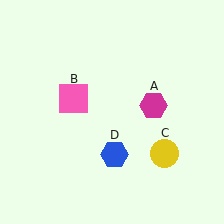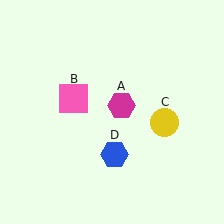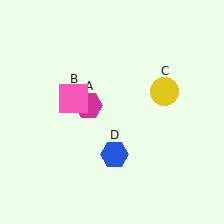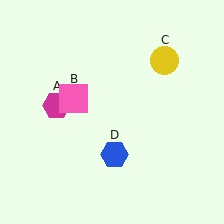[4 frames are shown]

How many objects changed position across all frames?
2 objects changed position: magenta hexagon (object A), yellow circle (object C).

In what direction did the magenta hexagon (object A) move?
The magenta hexagon (object A) moved left.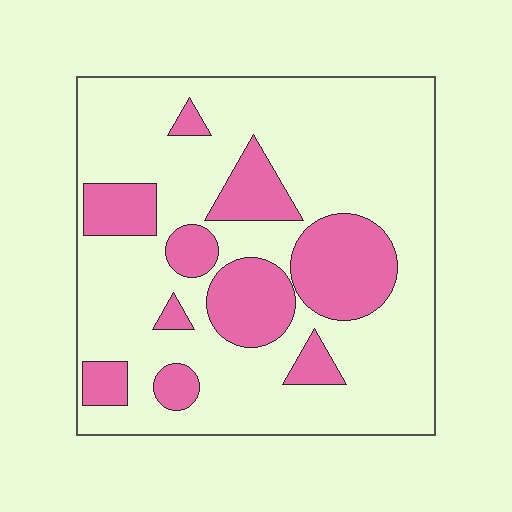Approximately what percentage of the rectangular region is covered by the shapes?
Approximately 25%.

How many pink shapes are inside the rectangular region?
10.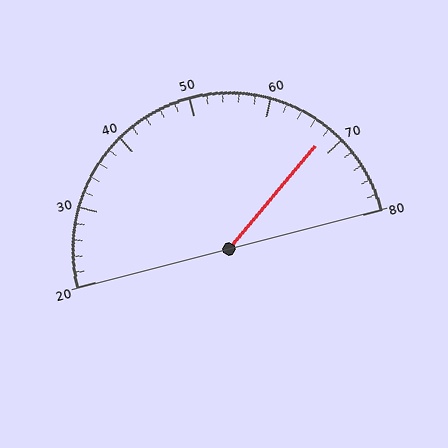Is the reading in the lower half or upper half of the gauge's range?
The reading is in the upper half of the range (20 to 80).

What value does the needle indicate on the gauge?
The needle indicates approximately 68.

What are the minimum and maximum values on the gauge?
The gauge ranges from 20 to 80.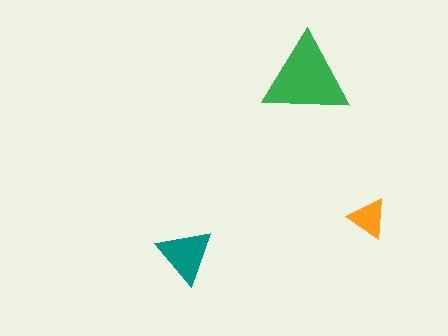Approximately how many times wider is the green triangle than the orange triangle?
About 2 times wider.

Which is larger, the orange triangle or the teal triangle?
The teal one.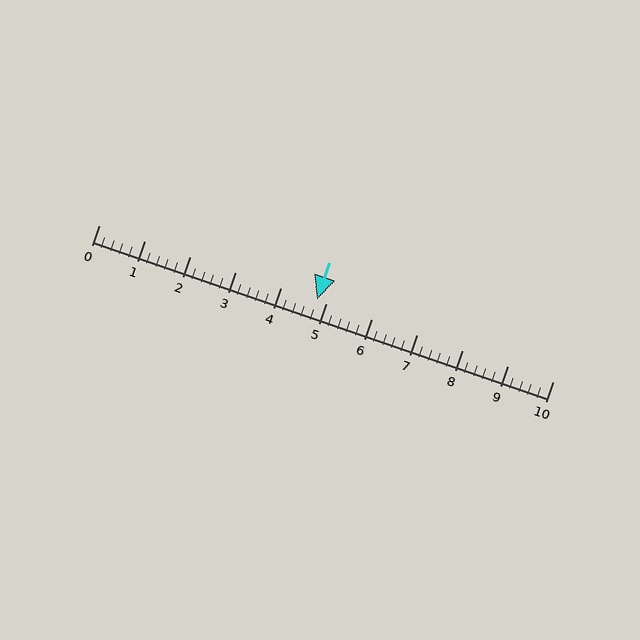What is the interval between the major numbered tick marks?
The major tick marks are spaced 1 units apart.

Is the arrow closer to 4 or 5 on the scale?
The arrow is closer to 5.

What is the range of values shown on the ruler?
The ruler shows values from 0 to 10.